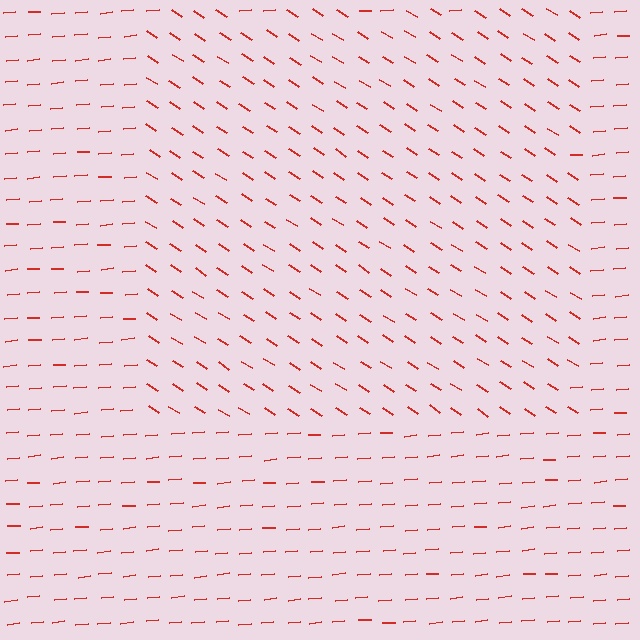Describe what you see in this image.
The image is filled with small red line segments. A rectangle region in the image has lines oriented differently from the surrounding lines, creating a visible texture boundary.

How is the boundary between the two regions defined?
The boundary is defined purely by a change in line orientation (approximately 38 degrees difference). All lines are the same color and thickness.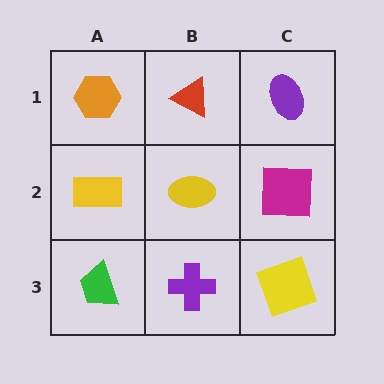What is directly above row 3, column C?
A magenta square.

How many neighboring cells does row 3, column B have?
3.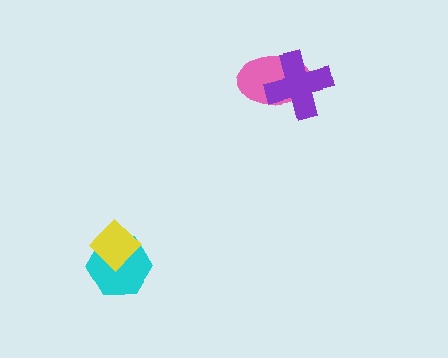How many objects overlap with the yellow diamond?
1 object overlaps with the yellow diamond.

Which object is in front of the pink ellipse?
The purple cross is in front of the pink ellipse.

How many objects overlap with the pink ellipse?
1 object overlaps with the pink ellipse.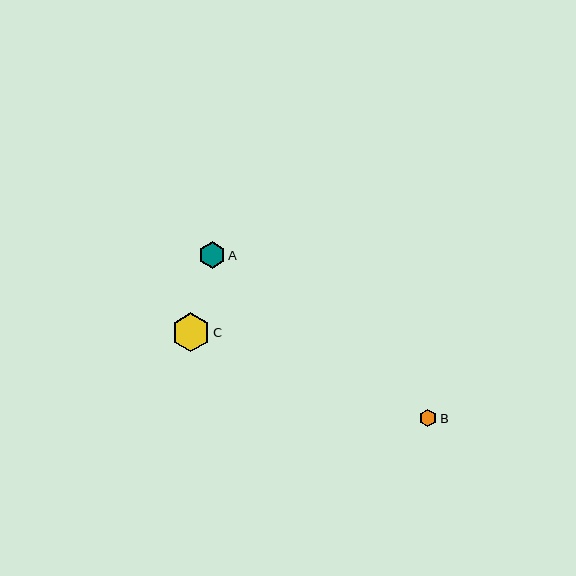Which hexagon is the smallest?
Hexagon B is the smallest with a size of approximately 17 pixels.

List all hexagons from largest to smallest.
From largest to smallest: C, A, B.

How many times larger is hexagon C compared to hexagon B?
Hexagon C is approximately 2.3 times the size of hexagon B.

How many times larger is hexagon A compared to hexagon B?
Hexagon A is approximately 1.6 times the size of hexagon B.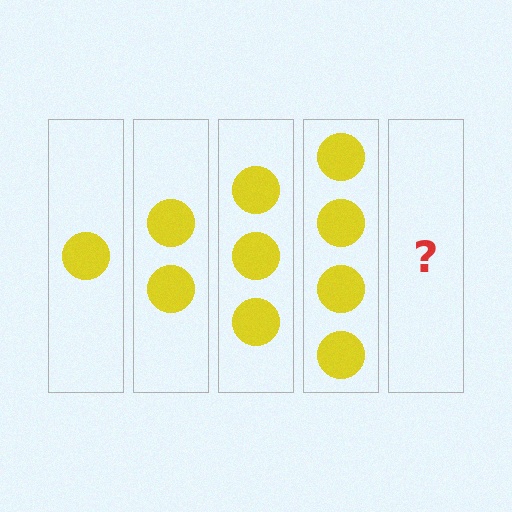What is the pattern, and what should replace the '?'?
The pattern is that each step adds one more circle. The '?' should be 5 circles.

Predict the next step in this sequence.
The next step is 5 circles.